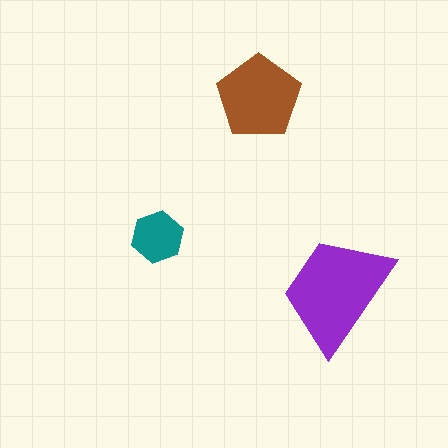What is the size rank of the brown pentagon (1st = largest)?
2nd.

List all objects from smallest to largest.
The teal hexagon, the brown pentagon, the purple trapezoid.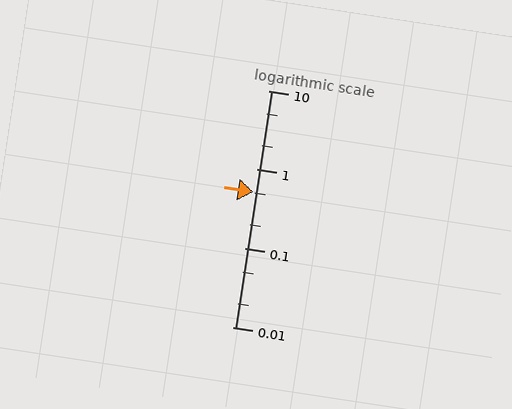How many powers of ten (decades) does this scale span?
The scale spans 3 decades, from 0.01 to 10.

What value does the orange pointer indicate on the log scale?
The pointer indicates approximately 0.51.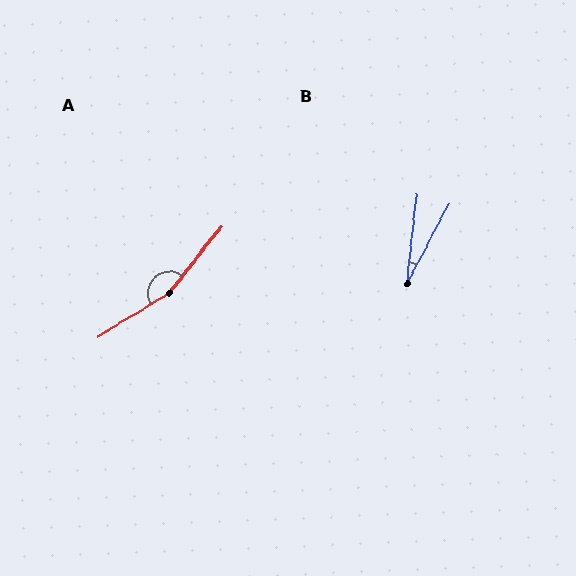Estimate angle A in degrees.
Approximately 160 degrees.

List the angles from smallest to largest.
B (22°), A (160°).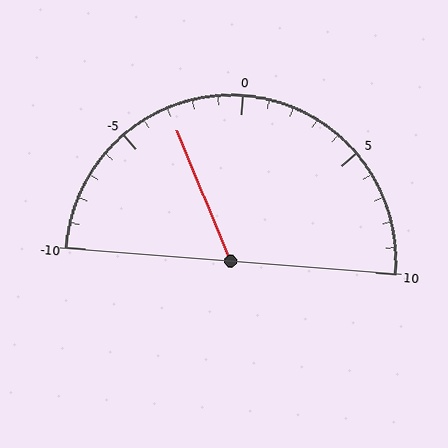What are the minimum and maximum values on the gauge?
The gauge ranges from -10 to 10.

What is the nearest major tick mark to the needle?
The nearest major tick mark is -5.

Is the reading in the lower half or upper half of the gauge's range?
The reading is in the lower half of the range (-10 to 10).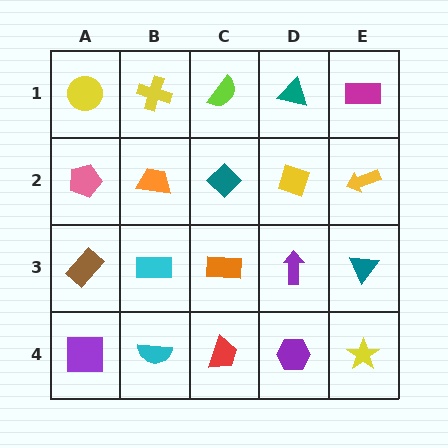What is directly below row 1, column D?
A yellow diamond.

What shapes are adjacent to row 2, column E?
A magenta rectangle (row 1, column E), a teal triangle (row 3, column E), a yellow diamond (row 2, column D).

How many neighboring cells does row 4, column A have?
2.